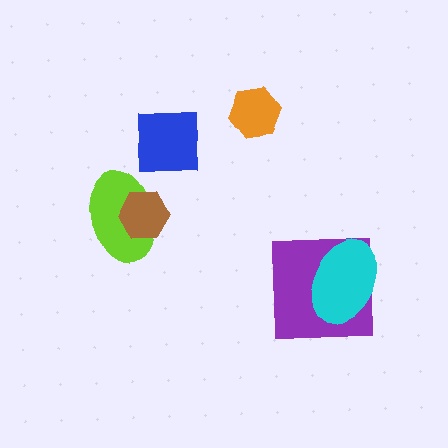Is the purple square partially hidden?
Yes, it is partially covered by another shape.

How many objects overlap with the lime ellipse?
1 object overlaps with the lime ellipse.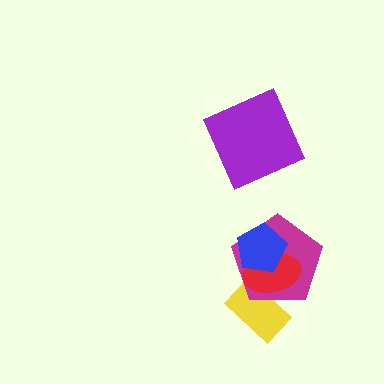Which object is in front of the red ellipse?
The blue pentagon is in front of the red ellipse.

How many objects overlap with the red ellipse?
3 objects overlap with the red ellipse.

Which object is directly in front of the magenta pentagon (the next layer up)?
The red ellipse is directly in front of the magenta pentagon.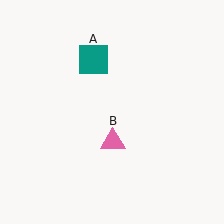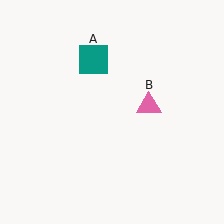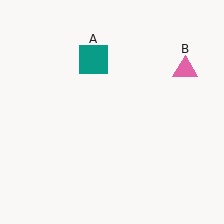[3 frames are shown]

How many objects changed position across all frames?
1 object changed position: pink triangle (object B).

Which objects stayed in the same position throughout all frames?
Teal square (object A) remained stationary.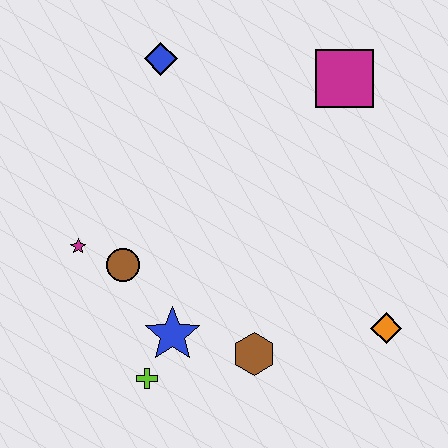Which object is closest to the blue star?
The lime cross is closest to the blue star.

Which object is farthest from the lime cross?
The magenta square is farthest from the lime cross.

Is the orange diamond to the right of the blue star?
Yes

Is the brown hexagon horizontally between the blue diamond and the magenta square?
Yes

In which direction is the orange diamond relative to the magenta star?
The orange diamond is to the right of the magenta star.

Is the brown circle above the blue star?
Yes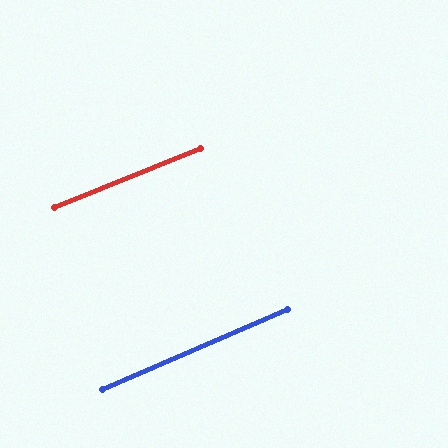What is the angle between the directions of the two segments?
Approximately 1 degree.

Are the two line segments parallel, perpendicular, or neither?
Parallel — their directions differ by only 1.3°.